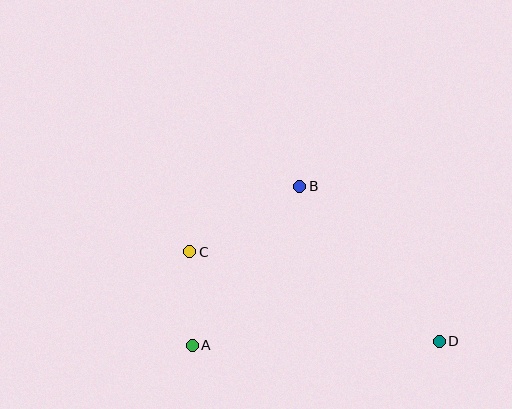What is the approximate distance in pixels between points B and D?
The distance between B and D is approximately 209 pixels.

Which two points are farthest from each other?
Points C and D are farthest from each other.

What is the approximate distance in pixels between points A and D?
The distance between A and D is approximately 247 pixels.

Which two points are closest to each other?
Points A and C are closest to each other.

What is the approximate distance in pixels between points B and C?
The distance between B and C is approximately 128 pixels.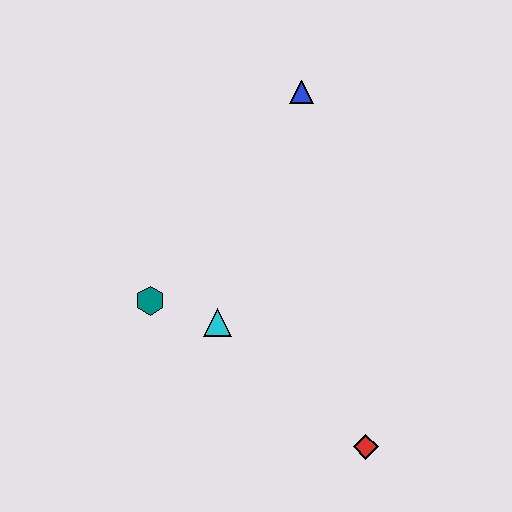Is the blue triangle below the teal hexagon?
No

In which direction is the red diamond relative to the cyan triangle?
The red diamond is to the right of the cyan triangle.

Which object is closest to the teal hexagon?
The cyan triangle is closest to the teal hexagon.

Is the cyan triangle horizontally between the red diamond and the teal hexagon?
Yes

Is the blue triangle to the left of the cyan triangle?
No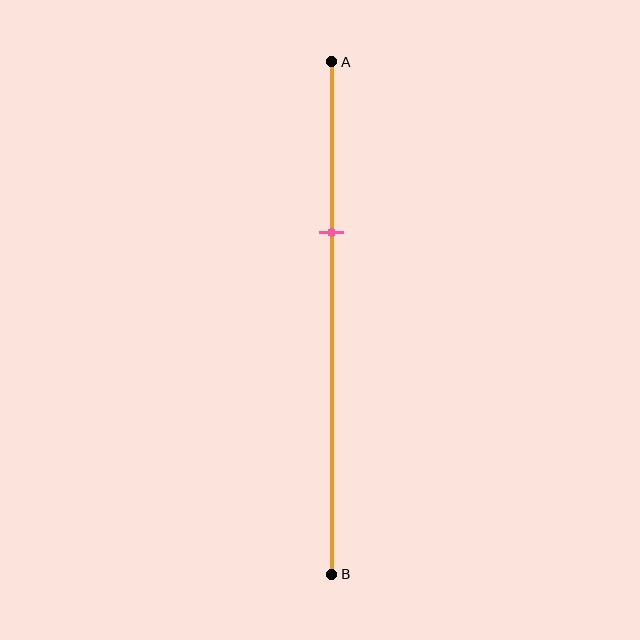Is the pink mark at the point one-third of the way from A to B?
Yes, the mark is approximately at the one-third point.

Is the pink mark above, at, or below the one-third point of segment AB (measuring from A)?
The pink mark is approximately at the one-third point of segment AB.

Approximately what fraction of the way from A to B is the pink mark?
The pink mark is approximately 35% of the way from A to B.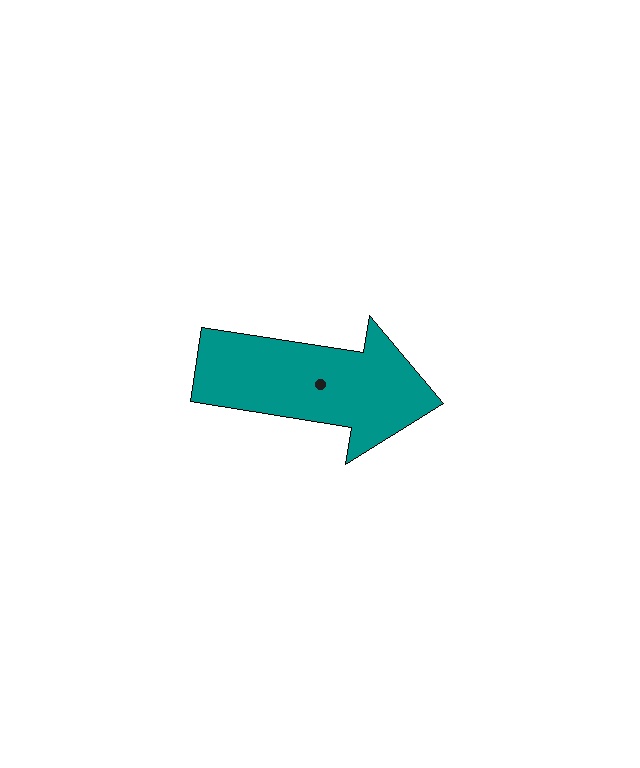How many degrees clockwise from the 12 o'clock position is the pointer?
Approximately 99 degrees.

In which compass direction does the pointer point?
East.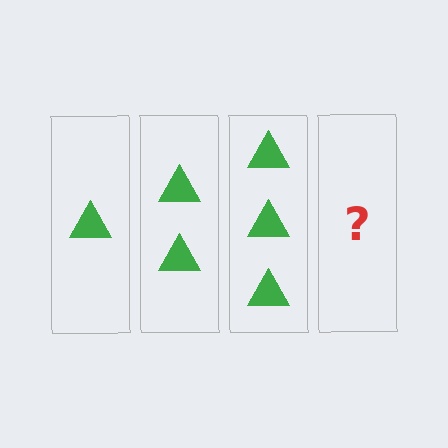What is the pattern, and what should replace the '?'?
The pattern is that each step adds one more triangle. The '?' should be 4 triangles.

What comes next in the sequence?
The next element should be 4 triangles.